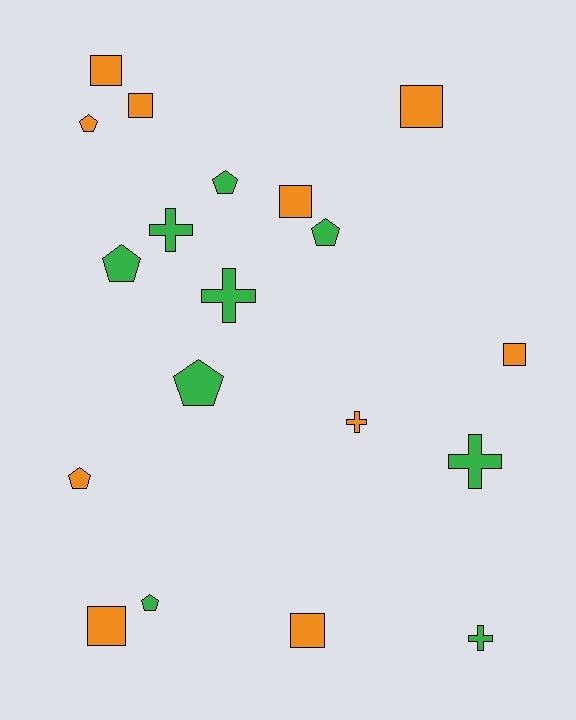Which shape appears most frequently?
Square, with 7 objects.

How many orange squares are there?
There are 7 orange squares.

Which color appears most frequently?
Orange, with 10 objects.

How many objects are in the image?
There are 19 objects.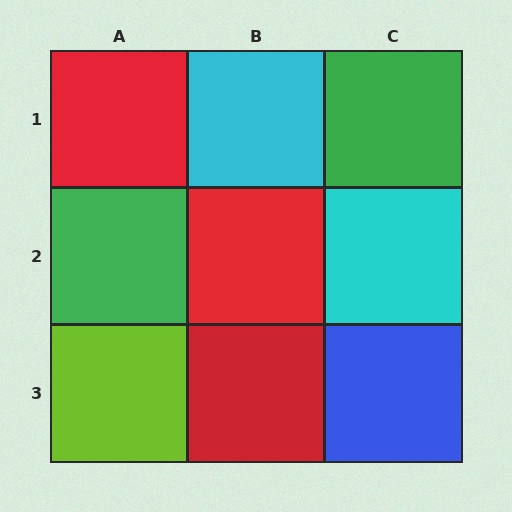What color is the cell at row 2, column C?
Cyan.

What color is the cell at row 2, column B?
Red.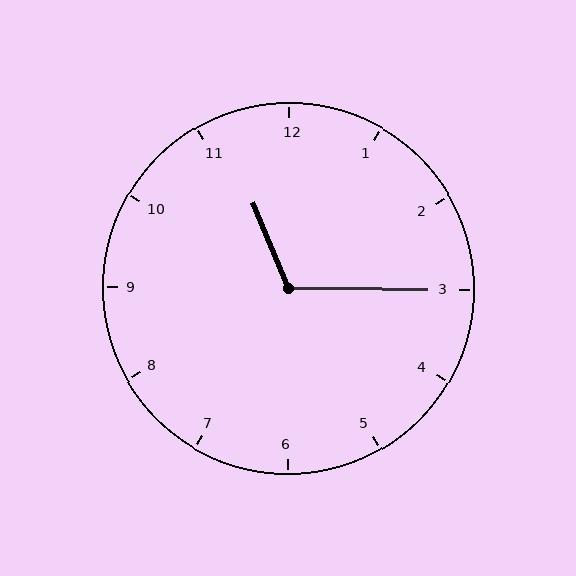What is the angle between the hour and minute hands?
Approximately 112 degrees.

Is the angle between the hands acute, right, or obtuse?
It is obtuse.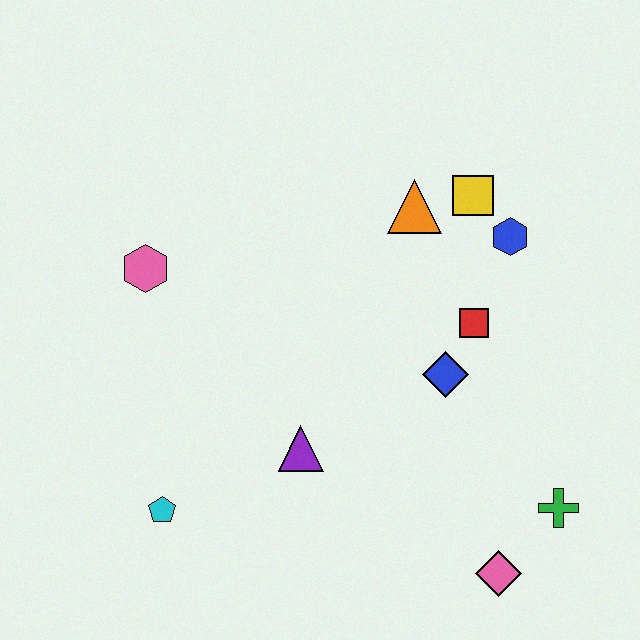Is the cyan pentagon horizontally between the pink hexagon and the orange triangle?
Yes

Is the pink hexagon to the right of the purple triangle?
No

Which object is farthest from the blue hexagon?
The cyan pentagon is farthest from the blue hexagon.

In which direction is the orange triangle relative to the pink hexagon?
The orange triangle is to the right of the pink hexagon.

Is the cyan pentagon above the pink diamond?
Yes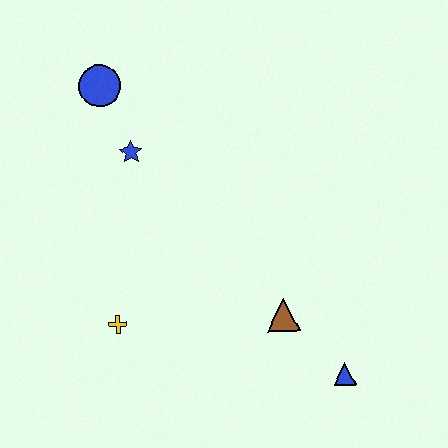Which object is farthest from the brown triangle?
The blue circle is farthest from the brown triangle.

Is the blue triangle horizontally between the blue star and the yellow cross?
No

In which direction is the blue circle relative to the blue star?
The blue circle is above the blue star.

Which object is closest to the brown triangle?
The blue triangle is closest to the brown triangle.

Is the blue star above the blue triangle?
Yes